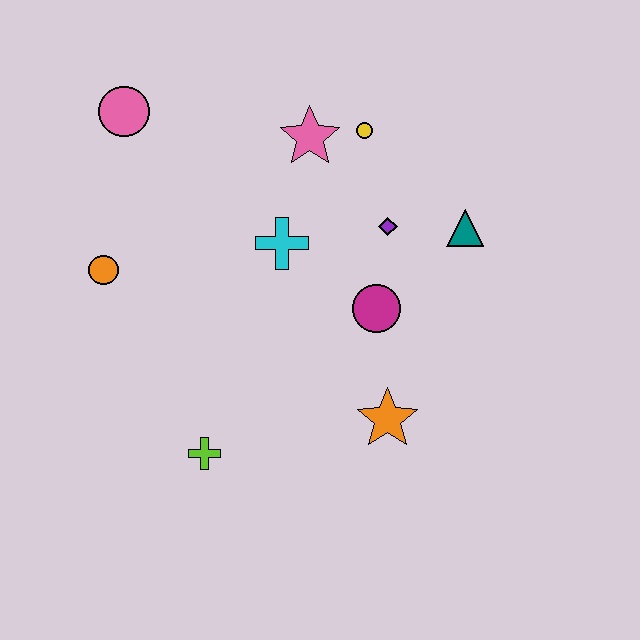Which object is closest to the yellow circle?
The pink star is closest to the yellow circle.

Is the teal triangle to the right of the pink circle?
Yes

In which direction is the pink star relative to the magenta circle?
The pink star is above the magenta circle.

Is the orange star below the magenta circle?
Yes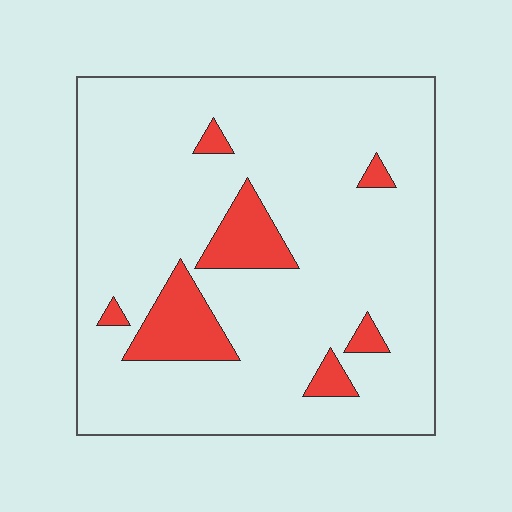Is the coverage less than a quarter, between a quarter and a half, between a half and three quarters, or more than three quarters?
Less than a quarter.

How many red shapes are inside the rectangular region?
7.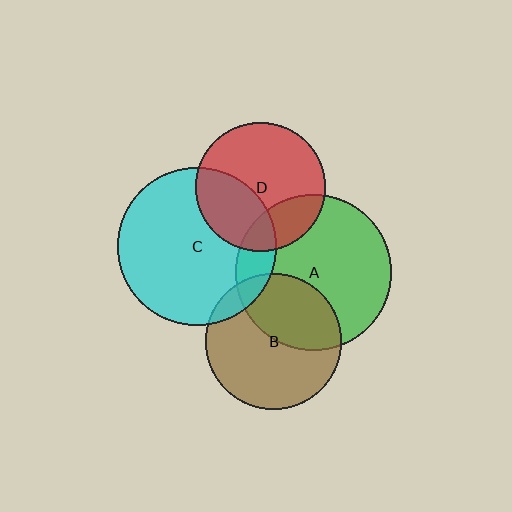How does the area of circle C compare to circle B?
Approximately 1.4 times.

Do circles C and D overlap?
Yes.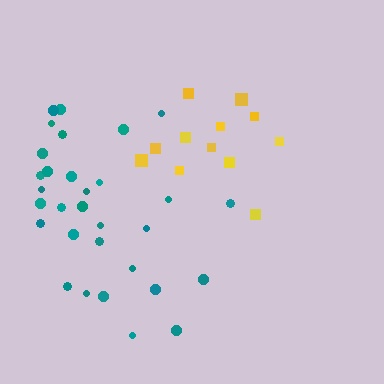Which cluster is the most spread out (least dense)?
Yellow.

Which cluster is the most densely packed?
Teal.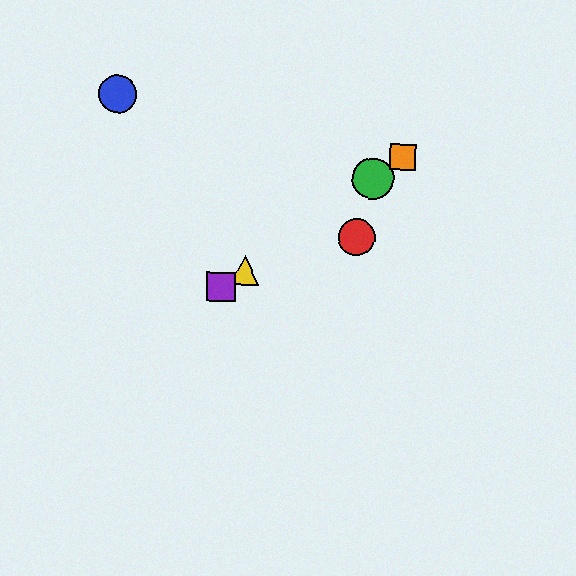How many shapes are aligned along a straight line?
4 shapes (the green circle, the yellow triangle, the purple square, the orange square) are aligned along a straight line.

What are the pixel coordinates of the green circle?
The green circle is at (373, 179).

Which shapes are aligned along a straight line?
The green circle, the yellow triangle, the purple square, the orange square are aligned along a straight line.